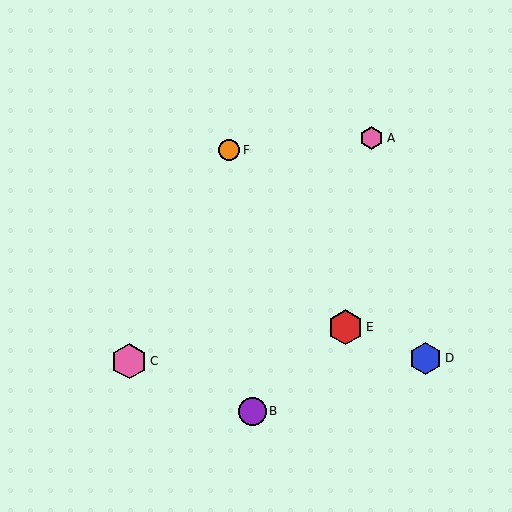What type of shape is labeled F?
Shape F is an orange circle.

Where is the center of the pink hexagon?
The center of the pink hexagon is at (372, 138).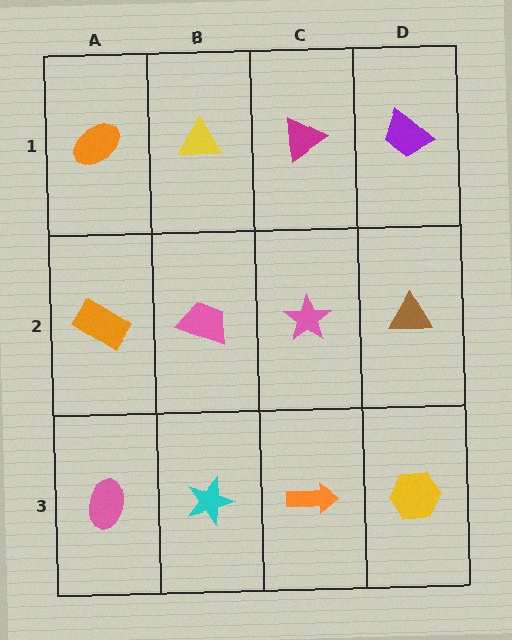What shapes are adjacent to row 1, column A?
An orange rectangle (row 2, column A), a yellow triangle (row 1, column B).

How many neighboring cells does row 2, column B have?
4.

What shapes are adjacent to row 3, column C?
A pink star (row 2, column C), a cyan star (row 3, column B), a yellow hexagon (row 3, column D).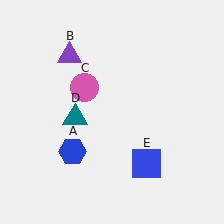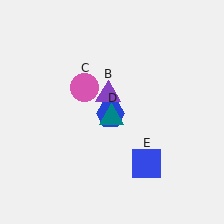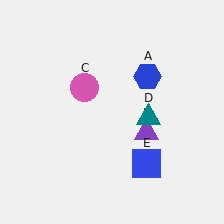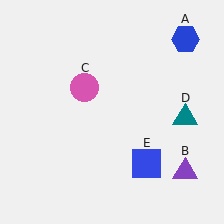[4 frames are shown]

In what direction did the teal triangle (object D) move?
The teal triangle (object D) moved right.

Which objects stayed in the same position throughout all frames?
Pink circle (object C) and blue square (object E) remained stationary.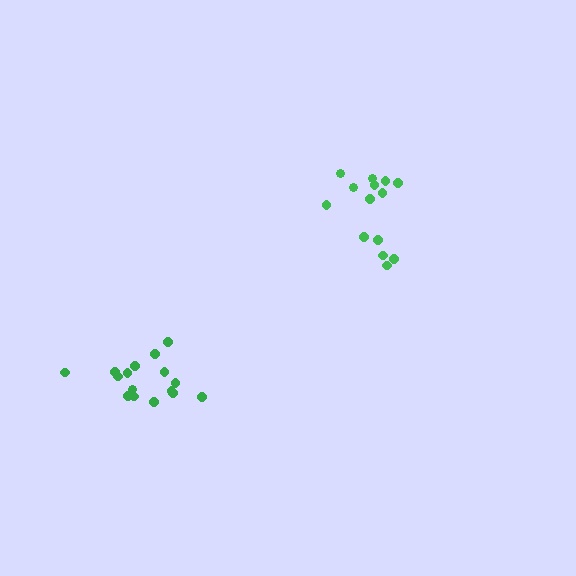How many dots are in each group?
Group 1: 16 dots, Group 2: 14 dots (30 total).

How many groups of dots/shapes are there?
There are 2 groups.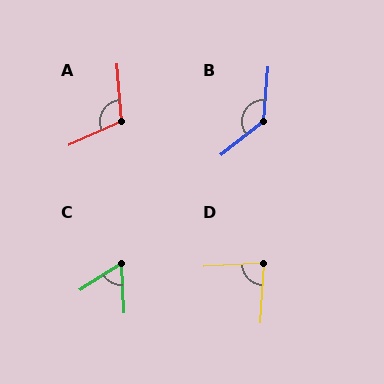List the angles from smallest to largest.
C (60°), D (83°), A (109°), B (133°).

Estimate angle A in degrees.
Approximately 109 degrees.